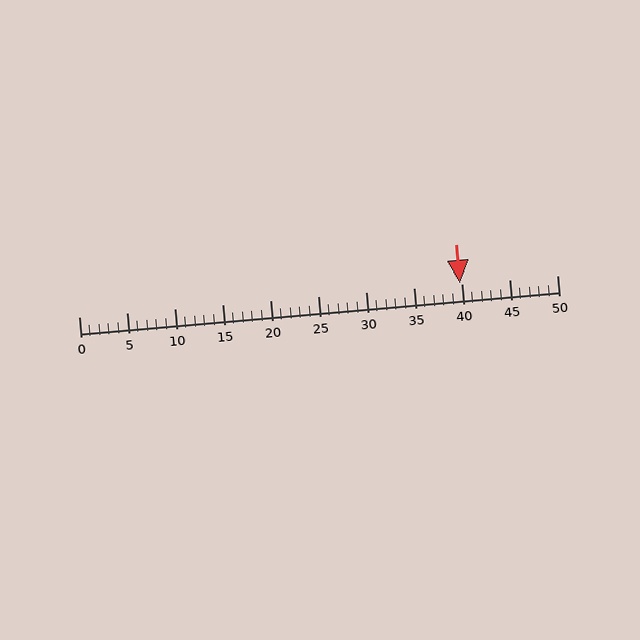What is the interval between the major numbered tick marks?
The major tick marks are spaced 5 units apart.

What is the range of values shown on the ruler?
The ruler shows values from 0 to 50.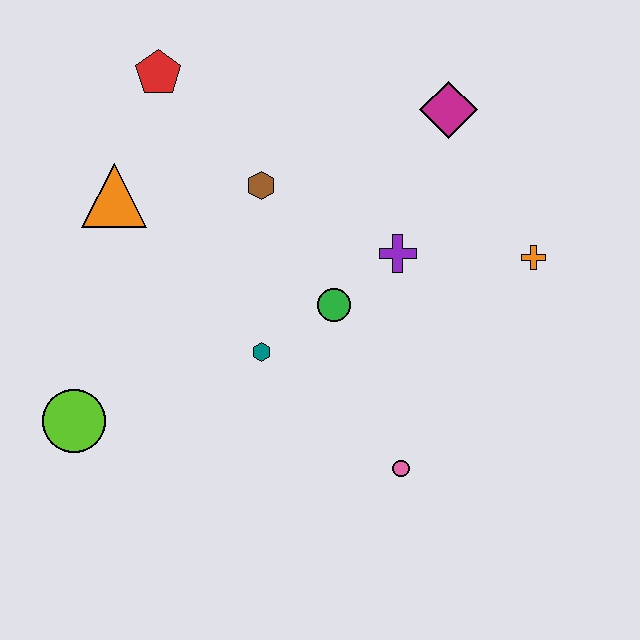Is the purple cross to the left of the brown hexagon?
No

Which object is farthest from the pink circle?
The red pentagon is farthest from the pink circle.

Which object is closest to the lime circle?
The teal hexagon is closest to the lime circle.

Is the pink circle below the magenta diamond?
Yes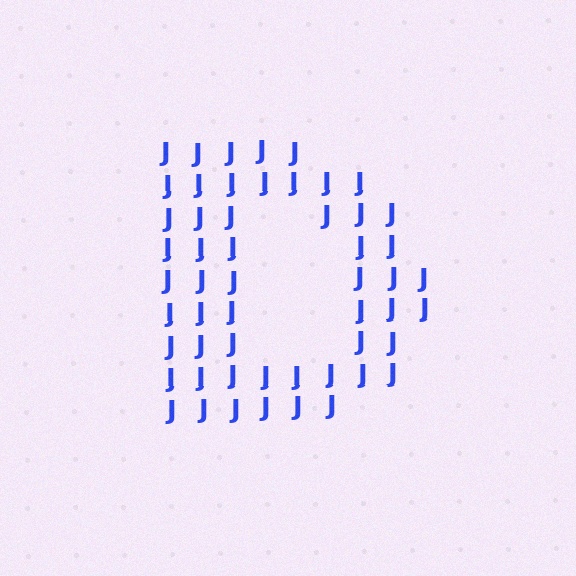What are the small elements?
The small elements are letter J's.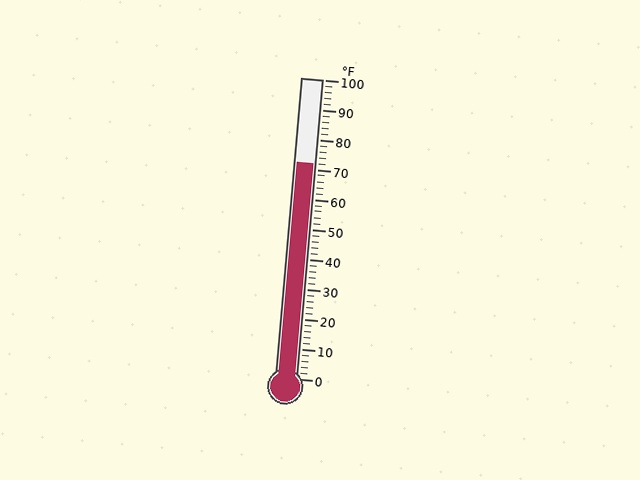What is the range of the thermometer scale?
The thermometer scale ranges from 0°F to 100°F.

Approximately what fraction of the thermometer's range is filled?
The thermometer is filled to approximately 70% of its range.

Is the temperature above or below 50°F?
The temperature is above 50°F.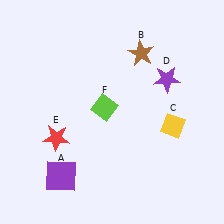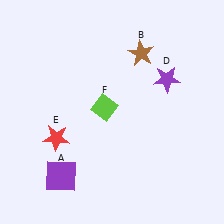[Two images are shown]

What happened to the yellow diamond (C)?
The yellow diamond (C) was removed in Image 2. It was in the bottom-right area of Image 1.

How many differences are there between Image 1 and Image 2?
There is 1 difference between the two images.